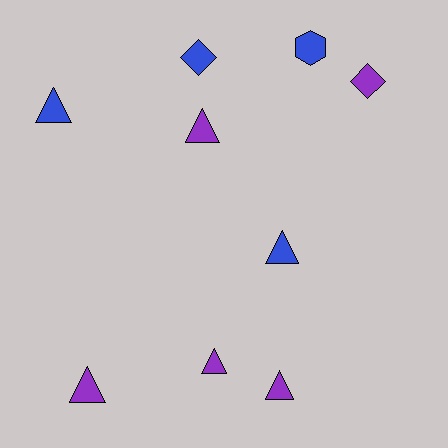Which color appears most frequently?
Purple, with 5 objects.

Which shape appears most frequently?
Triangle, with 6 objects.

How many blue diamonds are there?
There is 1 blue diamond.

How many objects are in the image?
There are 9 objects.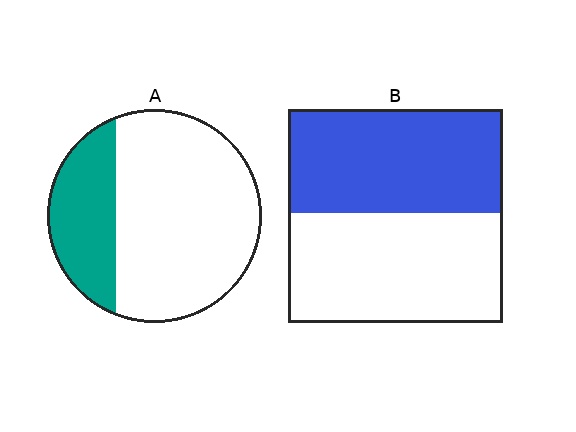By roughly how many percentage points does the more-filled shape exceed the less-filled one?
By roughly 20 percentage points (B over A).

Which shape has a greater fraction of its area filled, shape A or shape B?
Shape B.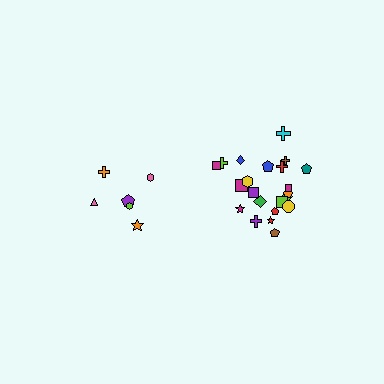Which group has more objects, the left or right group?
The right group.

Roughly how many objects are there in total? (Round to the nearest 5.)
Roughly 30 objects in total.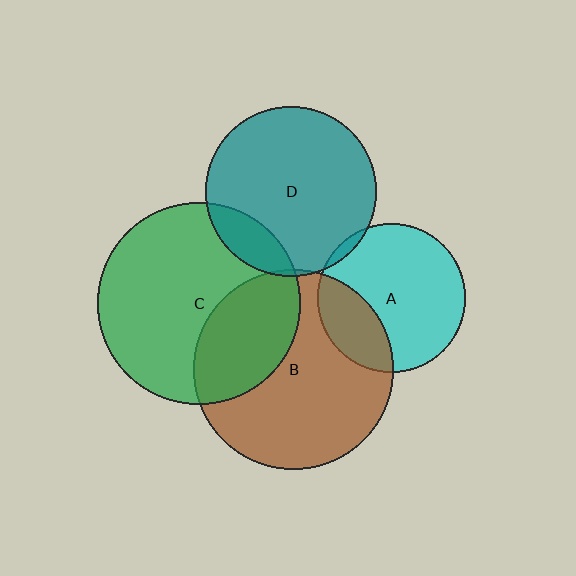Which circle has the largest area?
Circle C (green).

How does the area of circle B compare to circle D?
Approximately 1.4 times.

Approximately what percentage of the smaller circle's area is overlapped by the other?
Approximately 25%.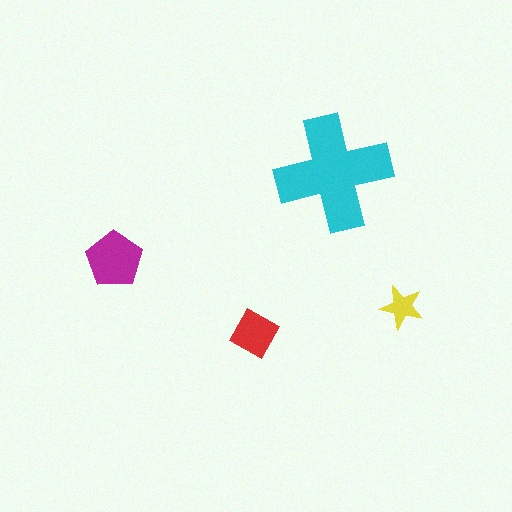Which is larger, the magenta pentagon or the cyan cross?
The cyan cross.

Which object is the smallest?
The yellow star.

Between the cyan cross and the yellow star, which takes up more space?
The cyan cross.